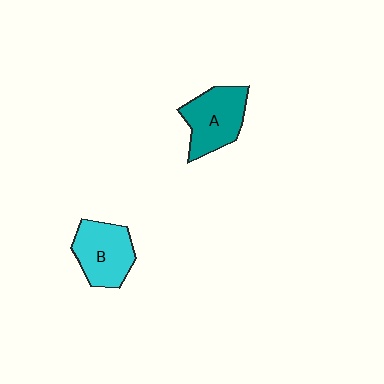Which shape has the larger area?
Shape A (teal).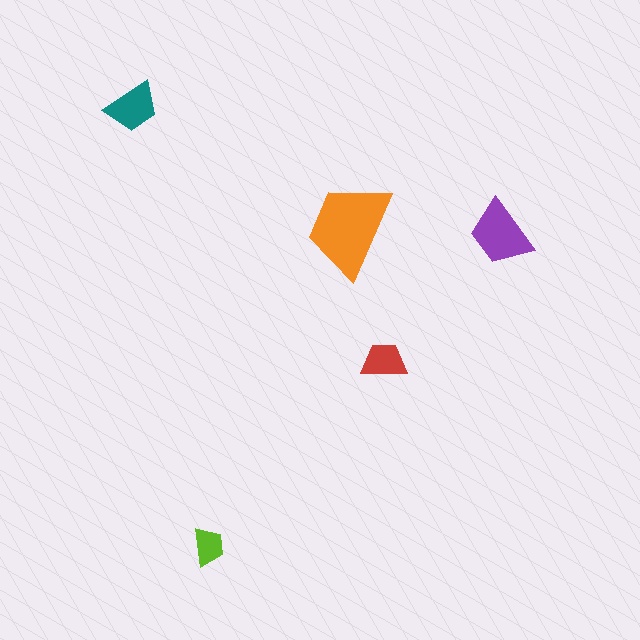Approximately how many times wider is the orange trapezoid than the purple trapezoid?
About 1.5 times wider.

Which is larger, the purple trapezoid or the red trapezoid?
The purple one.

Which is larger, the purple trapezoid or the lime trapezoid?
The purple one.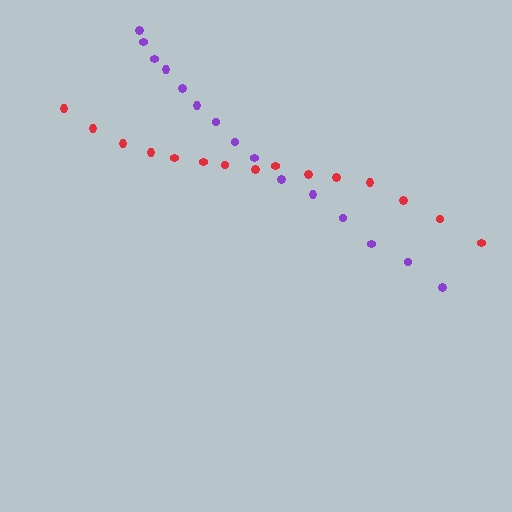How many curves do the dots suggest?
There are 2 distinct paths.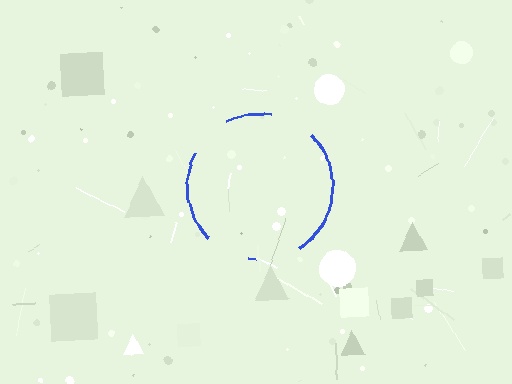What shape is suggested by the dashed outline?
The dashed outline suggests a circle.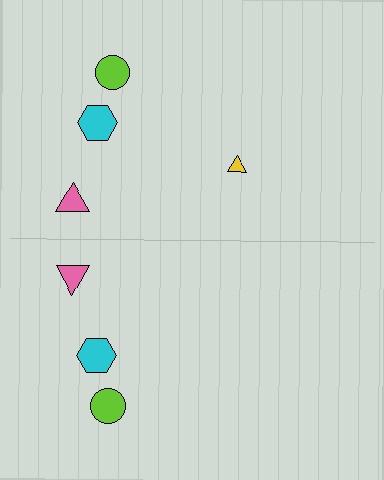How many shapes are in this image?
There are 7 shapes in this image.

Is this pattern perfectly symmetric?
No, the pattern is not perfectly symmetric. A yellow triangle is missing from the bottom side.